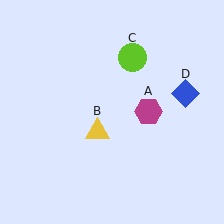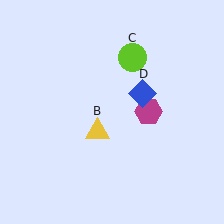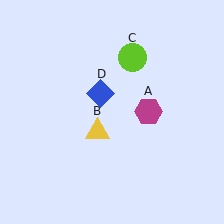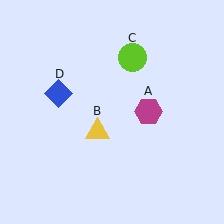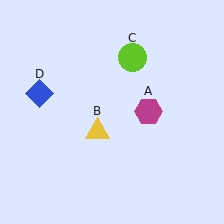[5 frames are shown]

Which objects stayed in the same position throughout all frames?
Magenta hexagon (object A) and yellow triangle (object B) and lime circle (object C) remained stationary.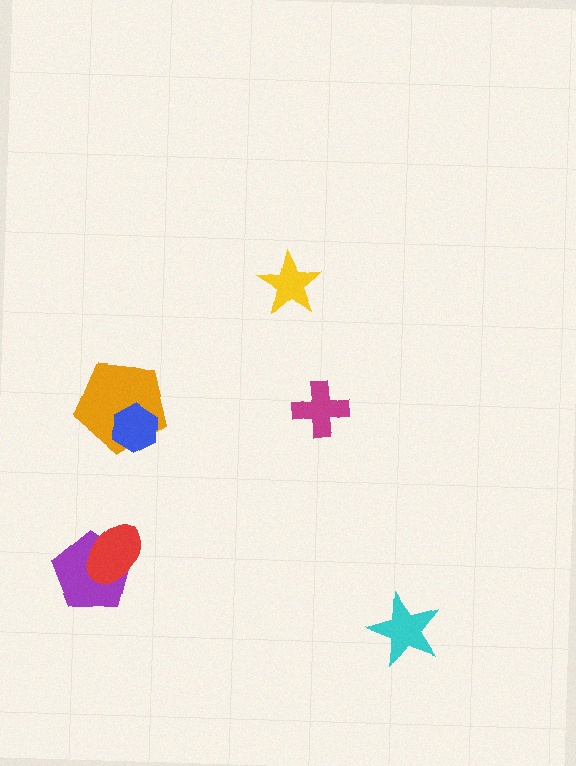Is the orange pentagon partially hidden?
Yes, it is partially covered by another shape.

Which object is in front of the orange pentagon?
The blue hexagon is in front of the orange pentagon.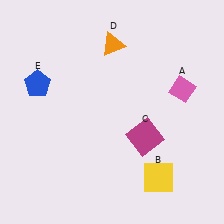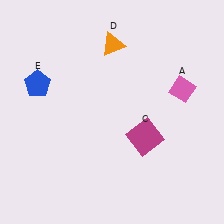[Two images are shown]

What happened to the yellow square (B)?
The yellow square (B) was removed in Image 2. It was in the bottom-right area of Image 1.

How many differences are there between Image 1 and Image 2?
There is 1 difference between the two images.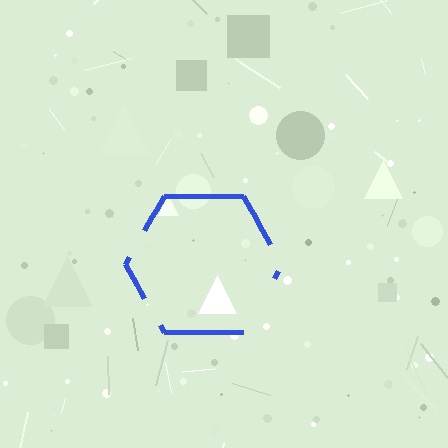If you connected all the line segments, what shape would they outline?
They would outline a hexagon.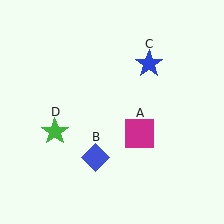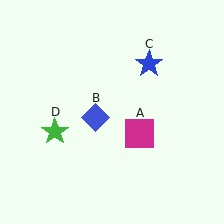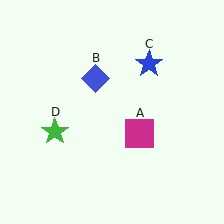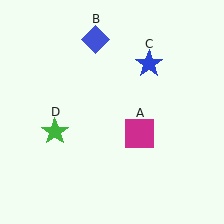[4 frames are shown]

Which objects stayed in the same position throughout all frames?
Magenta square (object A) and blue star (object C) and green star (object D) remained stationary.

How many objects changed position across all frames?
1 object changed position: blue diamond (object B).